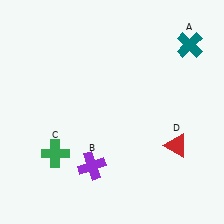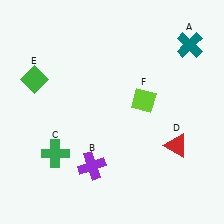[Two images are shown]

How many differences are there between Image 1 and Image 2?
There are 2 differences between the two images.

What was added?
A green diamond (E), a lime diamond (F) were added in Image 2.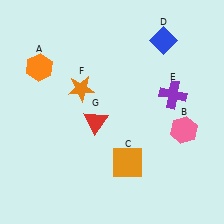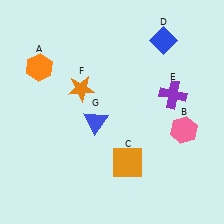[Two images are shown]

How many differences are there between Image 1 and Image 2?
There is 1 difference between the two images.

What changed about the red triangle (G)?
In Image 1, G is red. In Image 2, it changed to blue.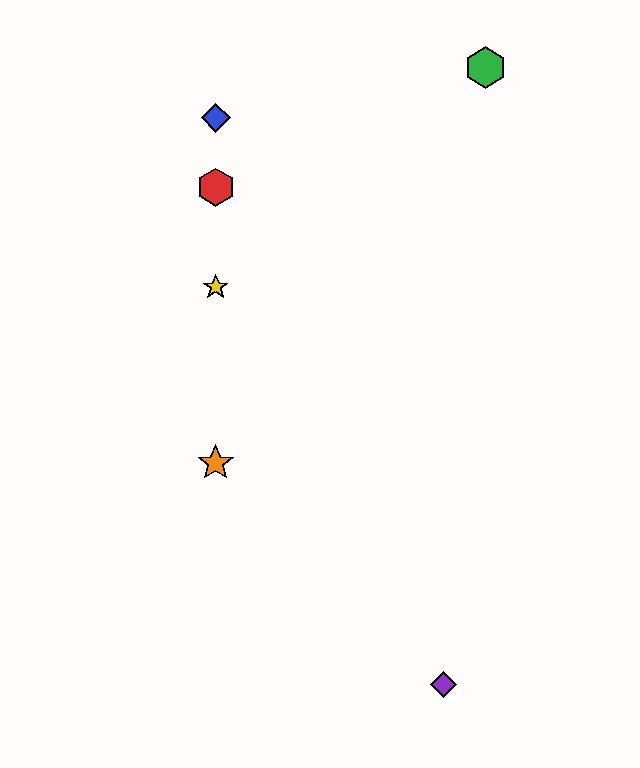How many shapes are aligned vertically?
4 shapes (the red hexagon, the blue diamond, the yellow star, the orange star) are aligned vertically.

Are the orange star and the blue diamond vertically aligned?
Yes, both are at x≈216.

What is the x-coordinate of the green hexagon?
The green hexagon is at x≈486.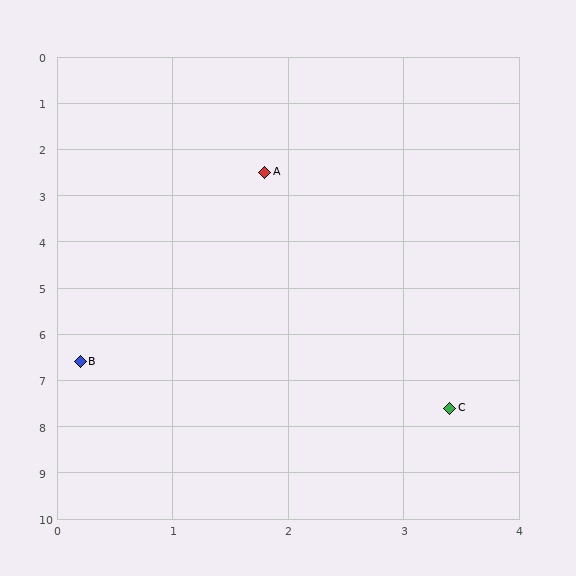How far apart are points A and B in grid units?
Points A and B are about 4.4 grid units apart.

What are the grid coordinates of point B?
Point B is at approximately (0.2, 6.6).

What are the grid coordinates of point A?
Point A is at approximately (1.8, 2.5).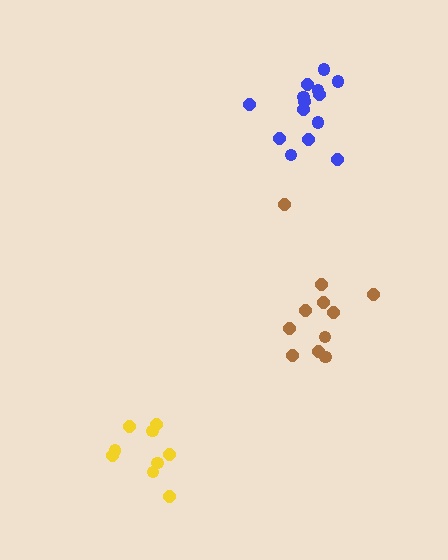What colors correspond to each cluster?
The clusters are colored: blue, yellow, brown.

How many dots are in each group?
Group 1: 14 dots, Group 2: 9 dots, Group 3: 11 dots (34 total).